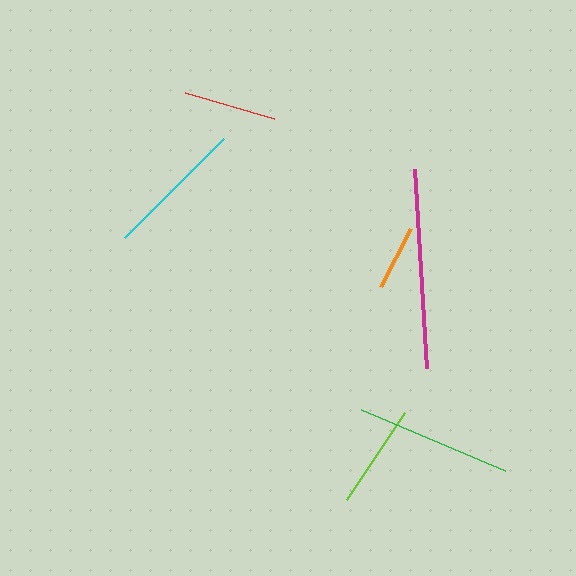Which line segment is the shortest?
The orange line is the shortest at approximately 66 pixels.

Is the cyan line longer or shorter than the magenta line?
The magenta line is longer than the cyan line.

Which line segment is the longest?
The magenta line is the longest at approximately 199 pixels.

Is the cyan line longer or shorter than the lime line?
The cyan line is longer than the lime line.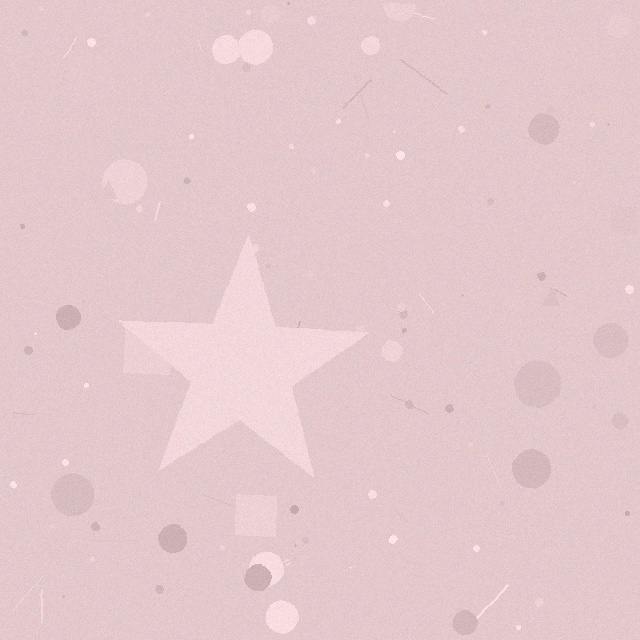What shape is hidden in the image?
A star is hidden in the image.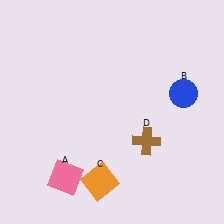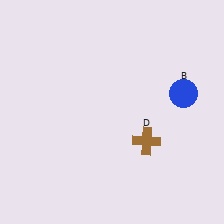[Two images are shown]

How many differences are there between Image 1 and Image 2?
There are 2 differences between the two images.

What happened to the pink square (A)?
The pink square (A) was removed in Image 2. It was in the bottom-left area of Image 1.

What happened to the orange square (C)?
The orange square (C) was removed in Image 2. It was in the bottom-left area of Image 1.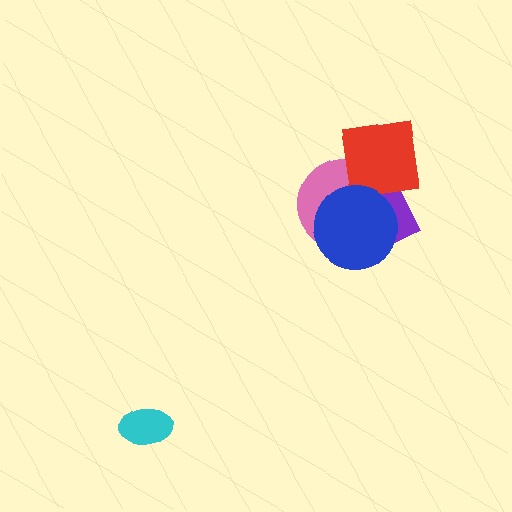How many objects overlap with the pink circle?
3 objects overlap with the pink circle.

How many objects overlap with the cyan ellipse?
0 objects overlap with the cyan ellipse.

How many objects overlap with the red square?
3 objects overlap with the red square.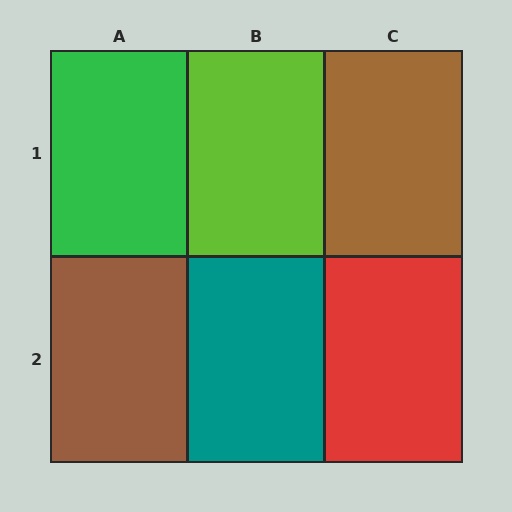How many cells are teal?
1 cell is teal.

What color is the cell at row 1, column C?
Brown.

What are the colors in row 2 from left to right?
Brown, teal, red.